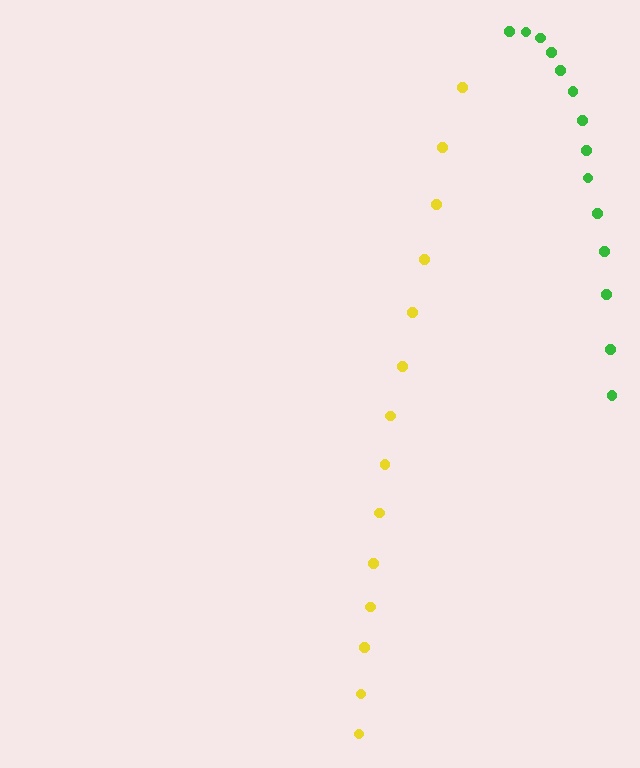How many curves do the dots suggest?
There are 2 distinct paths.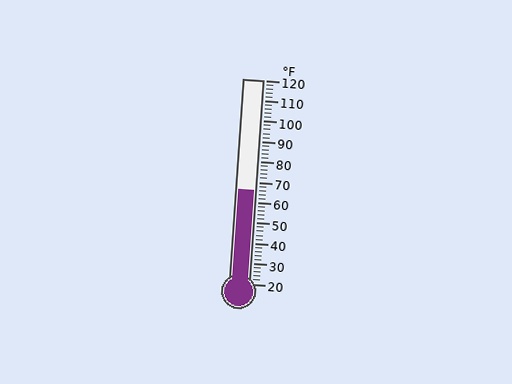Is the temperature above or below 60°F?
The temperature is above 60°F.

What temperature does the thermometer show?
The thermometer shows approximately 66°F.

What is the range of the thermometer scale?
The thermometer scale ranges from 20°F to 120°F.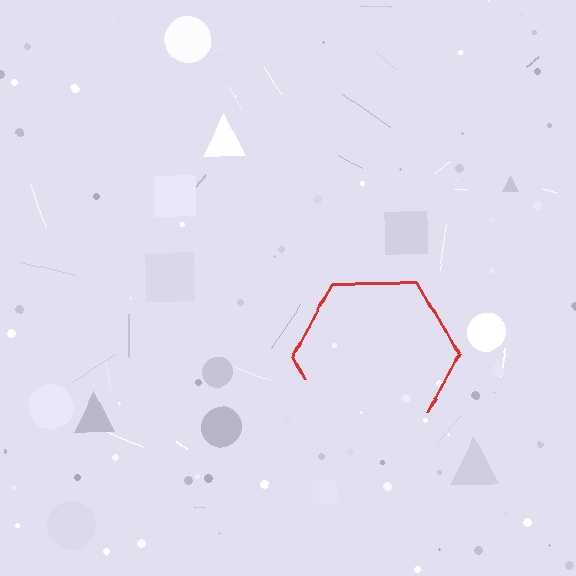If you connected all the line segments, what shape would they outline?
They would outline a hexagon.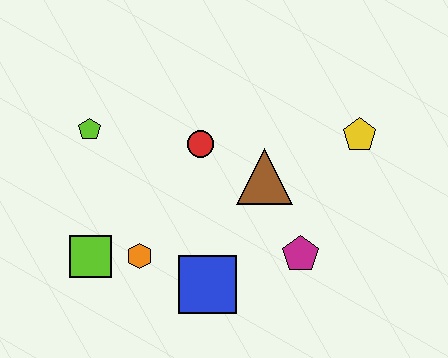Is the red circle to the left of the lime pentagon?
No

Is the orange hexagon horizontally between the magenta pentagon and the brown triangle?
No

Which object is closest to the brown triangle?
The red circle is closest to the brown triangle.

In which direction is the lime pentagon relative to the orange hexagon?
The lime pentagon is above the orange hexagon.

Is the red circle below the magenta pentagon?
No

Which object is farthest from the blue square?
The yellow pentagon is farthest from the blue square.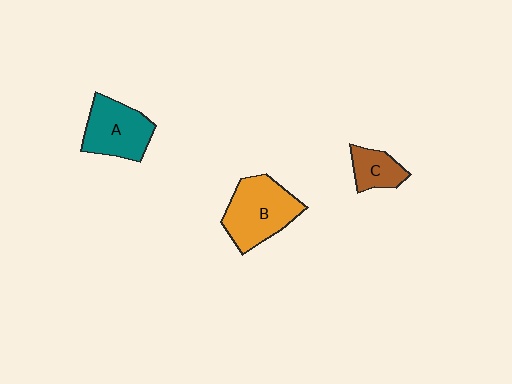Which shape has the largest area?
Shape B (orange).